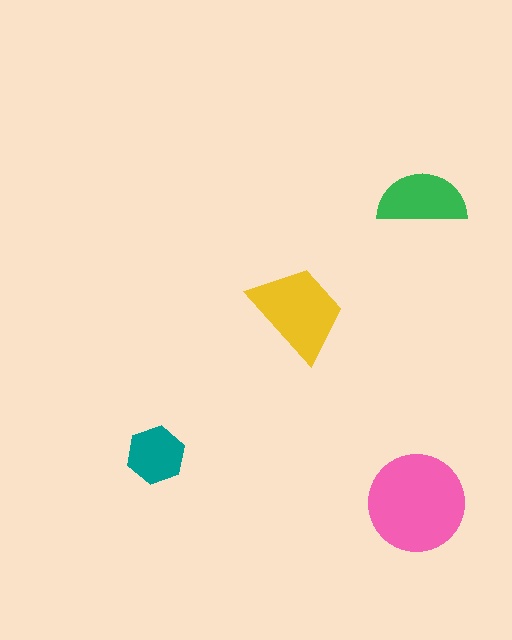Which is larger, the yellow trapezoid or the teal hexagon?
The yellow trapezoid.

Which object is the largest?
The pink circle.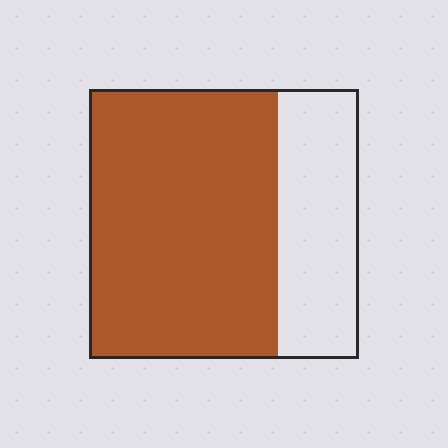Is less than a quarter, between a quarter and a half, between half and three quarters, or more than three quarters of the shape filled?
Between half and three quarters.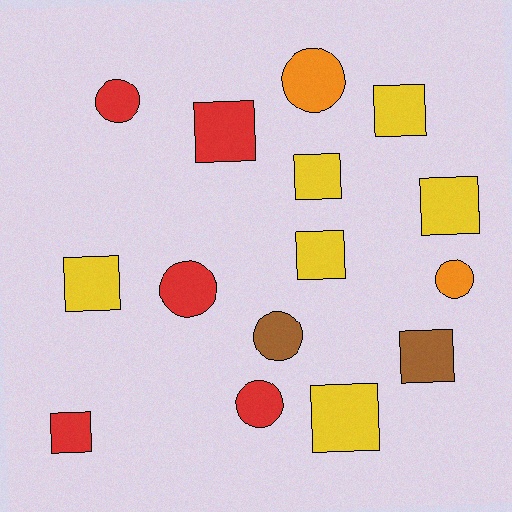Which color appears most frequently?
Yellow, with 6 objects.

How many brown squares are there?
There is 1 brown square.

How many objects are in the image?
There are 15 objects.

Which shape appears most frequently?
Square, with 9 objects.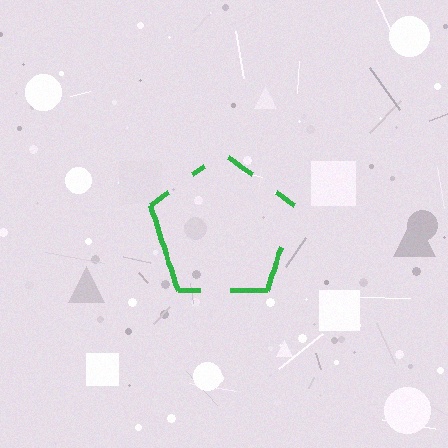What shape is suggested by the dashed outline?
The dashed outline suggests a pentagon.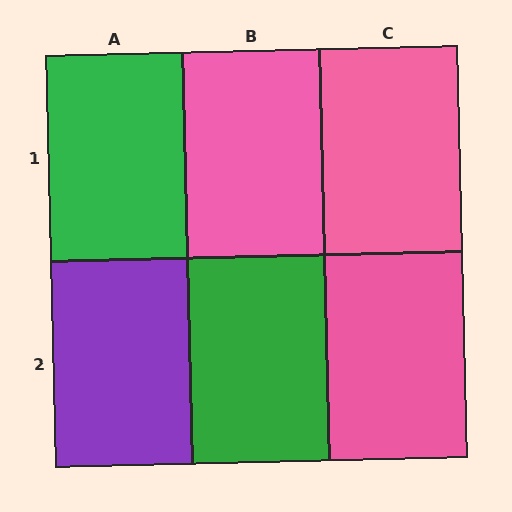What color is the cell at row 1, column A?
Green.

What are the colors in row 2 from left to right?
Purple, green, pink.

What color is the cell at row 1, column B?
Pink.